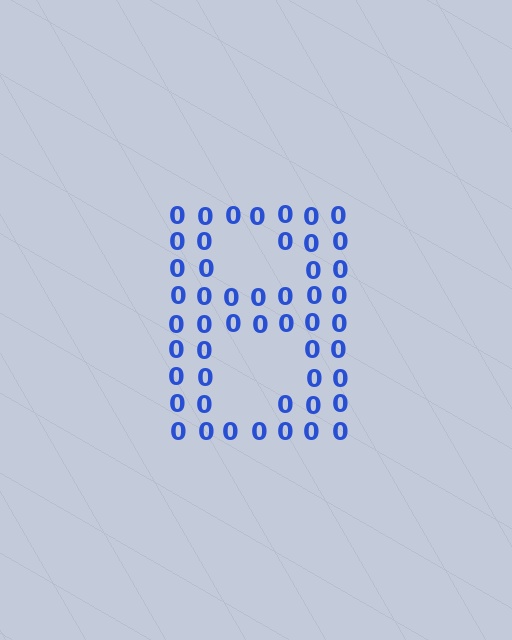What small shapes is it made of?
It is made of small digit 0's.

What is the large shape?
The large shape is the letter B.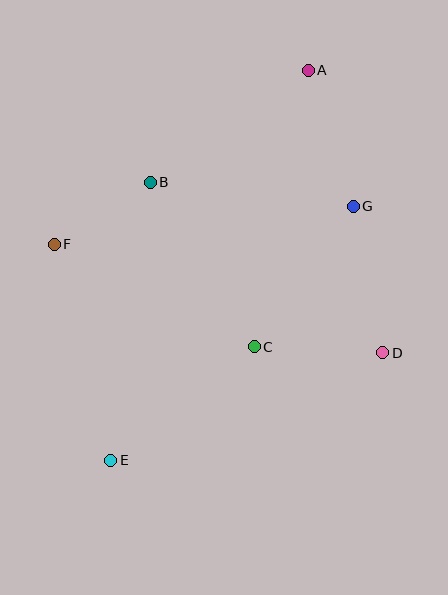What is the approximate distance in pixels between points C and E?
The distance between C and E is approximately 183 pixels.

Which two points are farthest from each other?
Points A and E are farthest from each other.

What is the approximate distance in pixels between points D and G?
The distance between D and G is approximately 150 pixels.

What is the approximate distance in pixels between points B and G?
The distance between B and G is approximately 204 pixels.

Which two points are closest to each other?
Points B and F are closest to each other.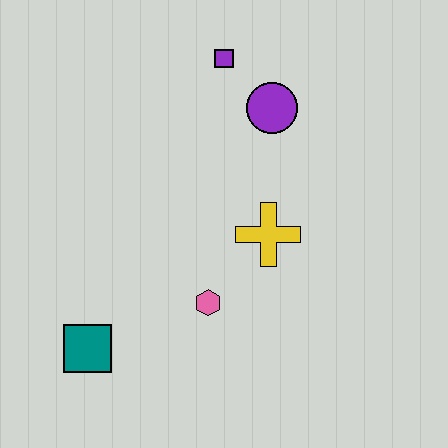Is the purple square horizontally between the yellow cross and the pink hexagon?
Yes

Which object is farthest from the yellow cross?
The teal square is farthest from the yellow cross.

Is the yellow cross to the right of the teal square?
Yes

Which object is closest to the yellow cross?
The pink hexagon is closest to the yellow cross.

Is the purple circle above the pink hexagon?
Yes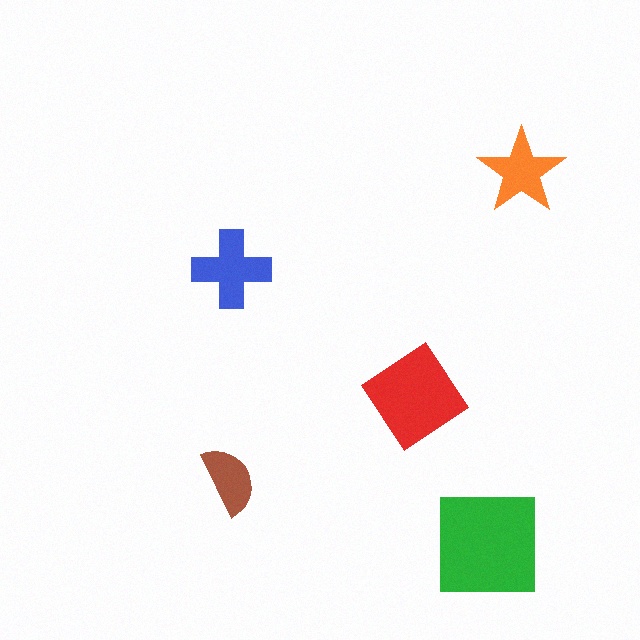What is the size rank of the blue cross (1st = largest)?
3rd.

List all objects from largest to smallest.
The green square, the red diamond, the blue cross, the orange star, the brown semicircle.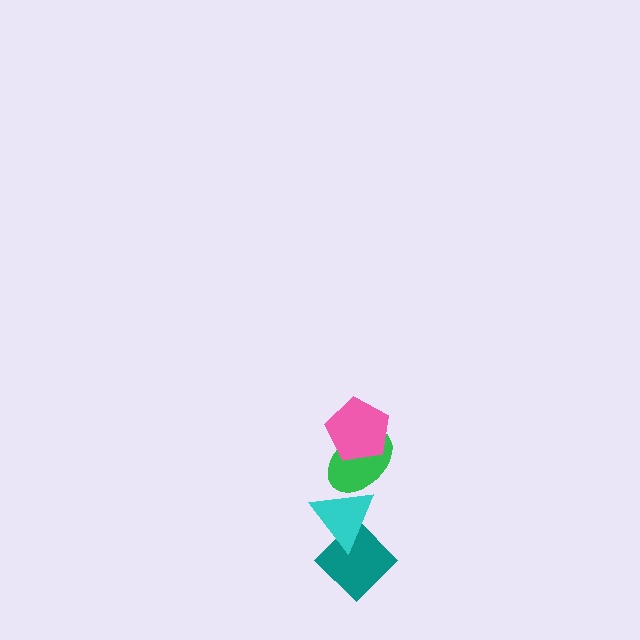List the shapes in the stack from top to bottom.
From top to bottom: the pink pentagon, the green ellipse, the cyan triangle, the teal diamond.